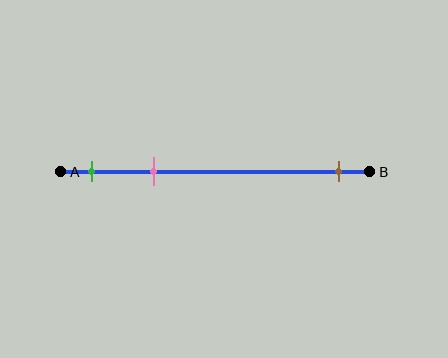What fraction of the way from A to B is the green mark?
The green mark is approximately 10% (0.1) of the way from A to B.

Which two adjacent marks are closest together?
The green and pink marks are the closest adjacent pair.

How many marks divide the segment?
There are 3 marks dividing the segment.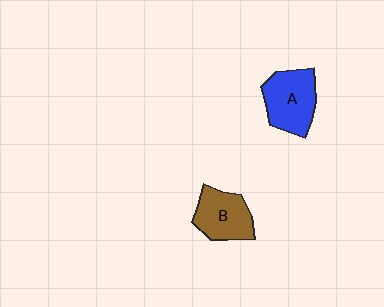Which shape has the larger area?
Shape A (blue).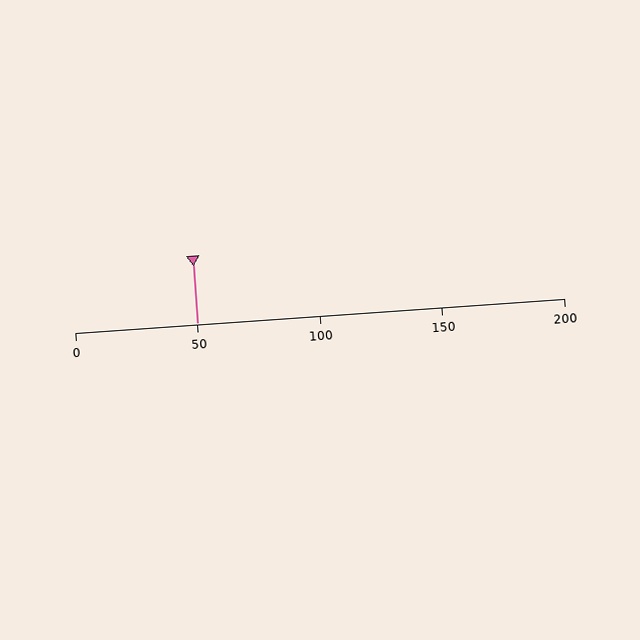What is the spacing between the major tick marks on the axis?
The major ticks are spaced 50 apart.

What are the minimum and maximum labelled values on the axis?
The axis runs from 0 to 200.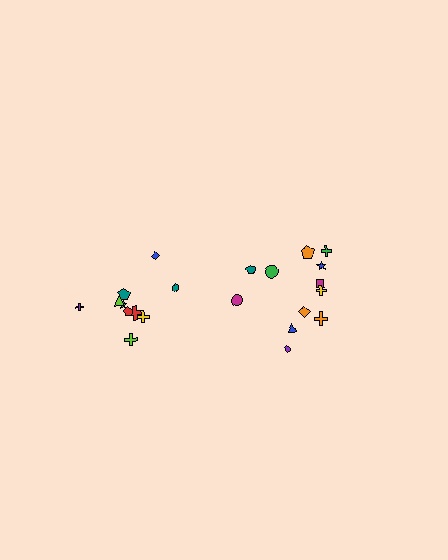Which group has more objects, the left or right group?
The left group.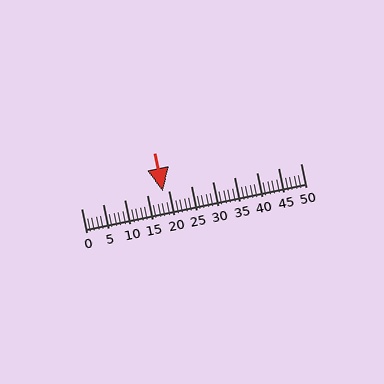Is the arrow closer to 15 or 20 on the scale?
The arrow is closer to 20.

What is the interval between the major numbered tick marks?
The major tick marks are spaced 5 units apart.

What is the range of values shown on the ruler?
The ruler shows values from 0 to 50.